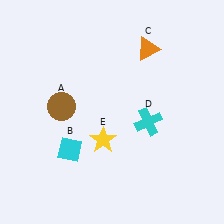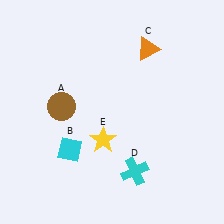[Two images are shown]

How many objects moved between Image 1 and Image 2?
1 object moved between the two images.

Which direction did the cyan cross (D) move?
The cyan cross (D) moved down.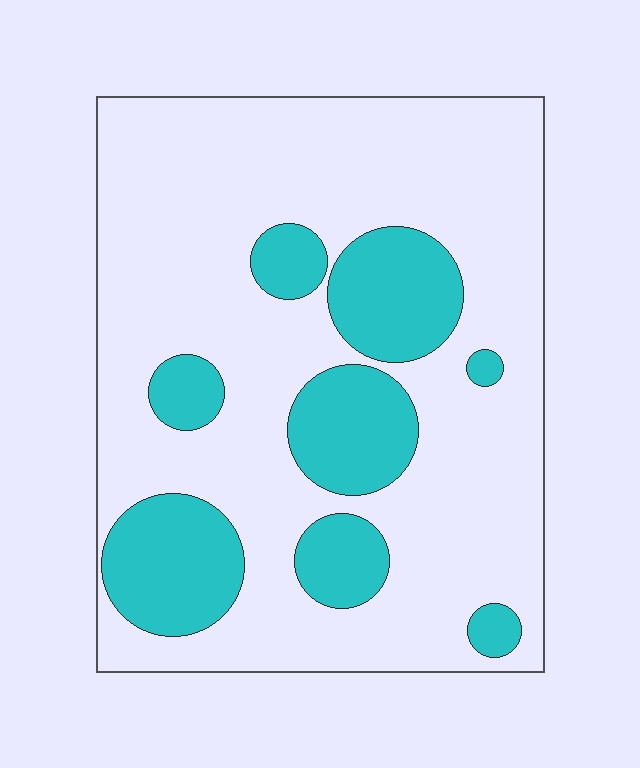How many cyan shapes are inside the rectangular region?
8.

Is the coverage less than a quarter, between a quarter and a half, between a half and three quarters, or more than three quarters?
Less than a quarter.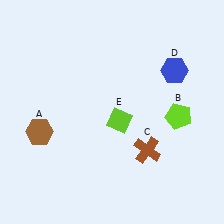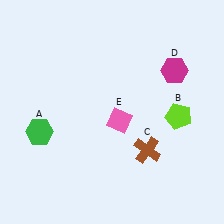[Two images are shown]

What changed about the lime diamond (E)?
In Image 1, E is lime. In Image 2, it changed to pink.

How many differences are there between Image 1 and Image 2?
There are 3 differences between the two images.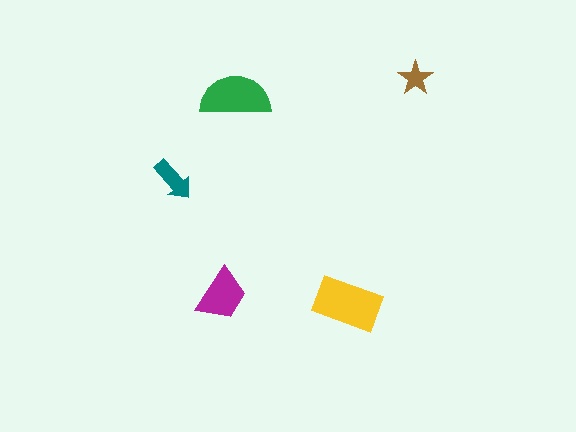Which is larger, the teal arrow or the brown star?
The teal arrow.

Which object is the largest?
The yellow rectangle.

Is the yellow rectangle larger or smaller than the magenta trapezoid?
Larger.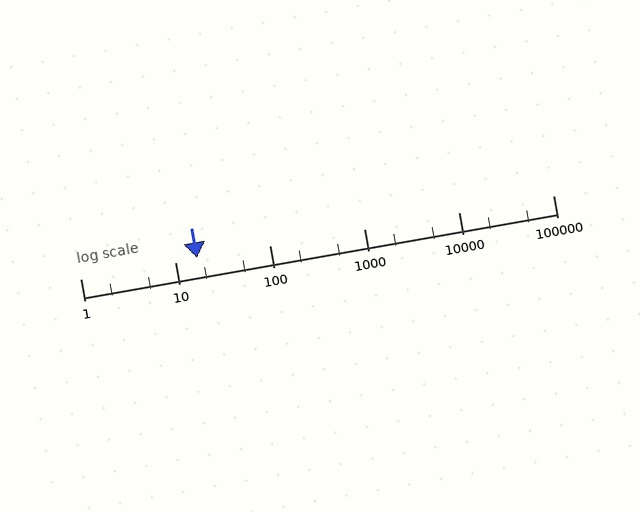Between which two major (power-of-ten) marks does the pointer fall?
The pointer is between 10 and 100.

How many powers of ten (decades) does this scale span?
The scale spans 5 decades, from 1 to 100000.